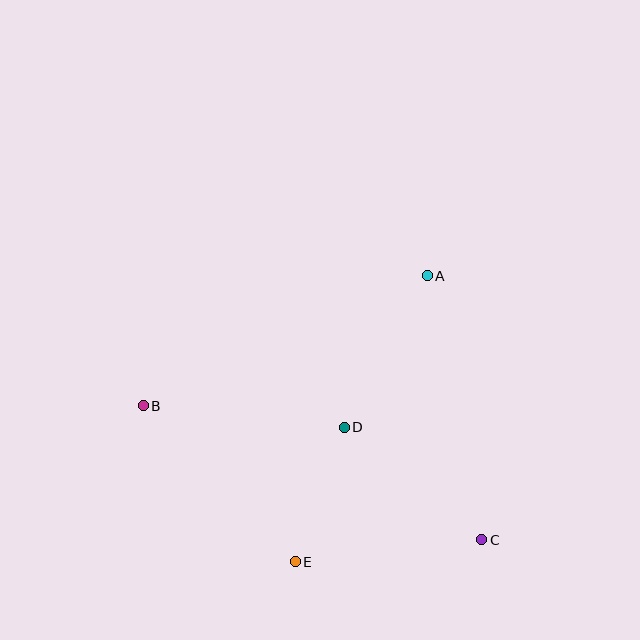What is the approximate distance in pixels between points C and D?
The distance between C and D is approximately 178 pixels.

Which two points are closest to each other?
Points D and E are closest to each other.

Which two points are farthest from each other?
Points B and C are farthest from each other.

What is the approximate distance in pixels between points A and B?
The distance between A and B is approximately 313 pixels.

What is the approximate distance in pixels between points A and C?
The distance between A and C is approximately 270 pixels.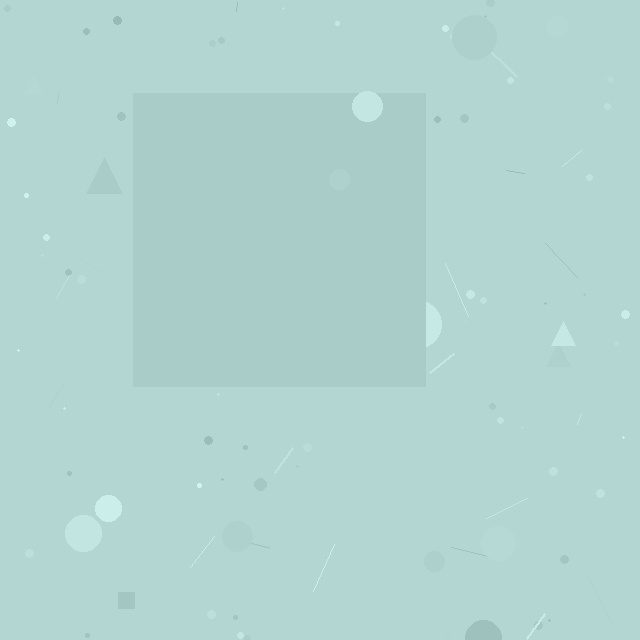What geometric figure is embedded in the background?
A square is embedded in the background.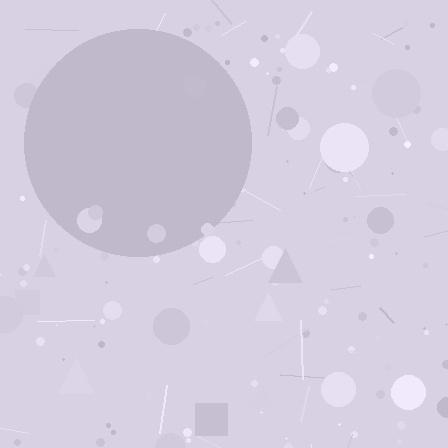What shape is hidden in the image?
A circle is hidden in the image.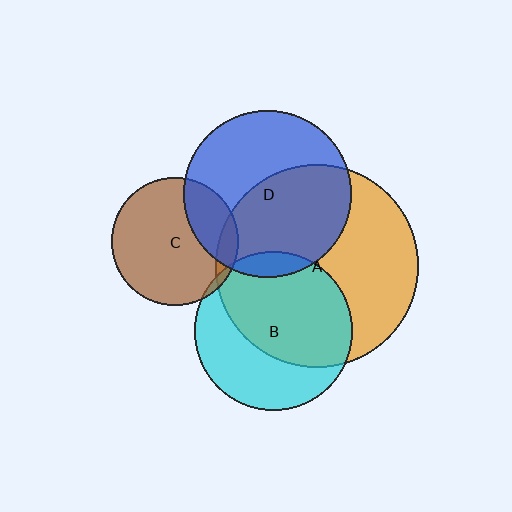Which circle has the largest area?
Circle A (orange).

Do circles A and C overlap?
Yes.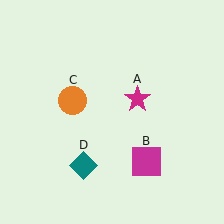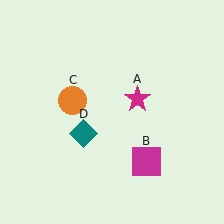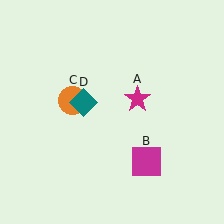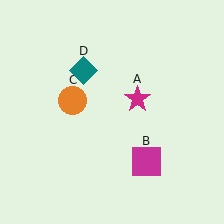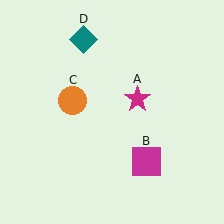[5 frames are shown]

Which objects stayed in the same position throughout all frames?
Magenta star (object A) and magenta square (object B) and orange circle (object C) remained stationary.